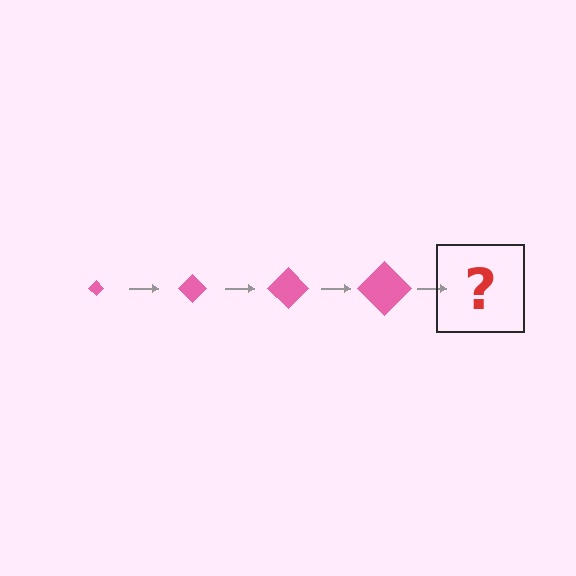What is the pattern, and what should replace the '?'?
The pattern is that the diamond gets progressively larger each step. The '?' should be a pink diamond, larger than the previous one.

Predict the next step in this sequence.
The next step is a pink diamond, larger than the previous one.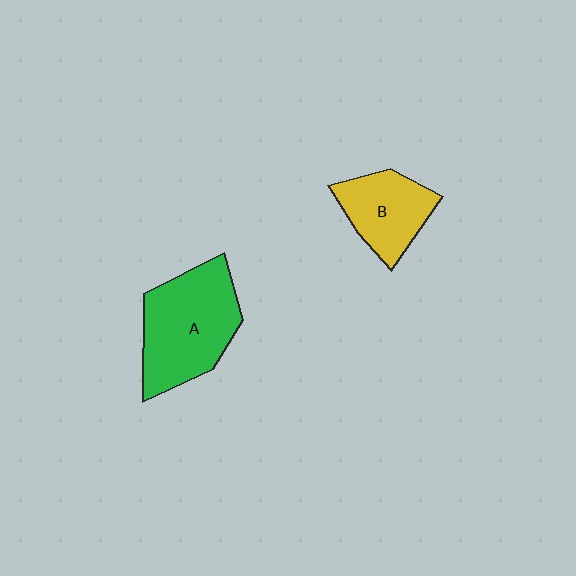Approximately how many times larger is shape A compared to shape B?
Approximately 1.6 times.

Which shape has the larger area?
Shape A (green).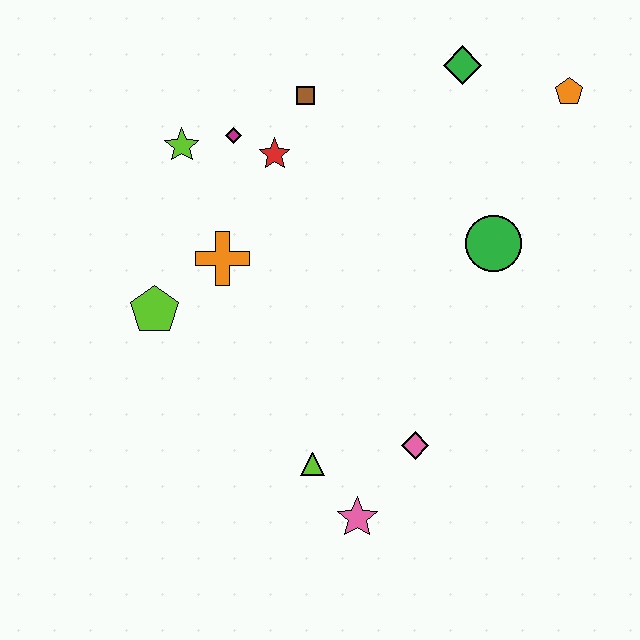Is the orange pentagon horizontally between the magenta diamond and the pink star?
No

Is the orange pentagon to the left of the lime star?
No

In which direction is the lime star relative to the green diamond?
The lime star is to the left of the green diamond.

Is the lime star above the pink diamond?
Yes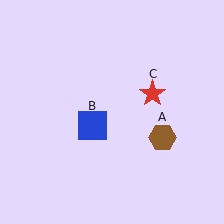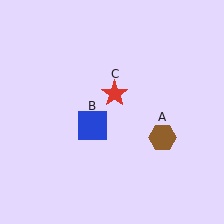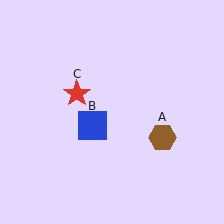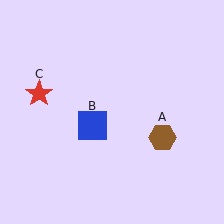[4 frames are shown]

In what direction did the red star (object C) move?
The red star (object C) moved left.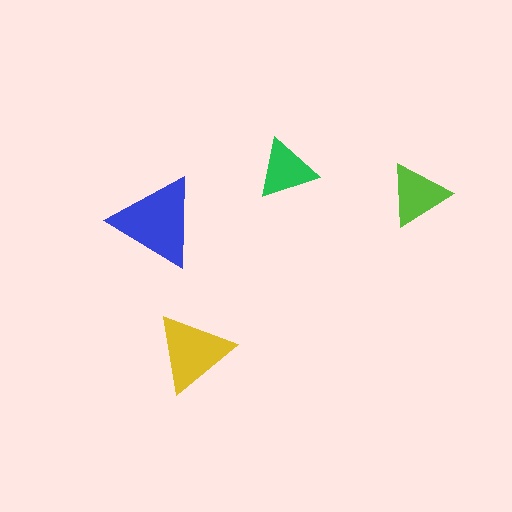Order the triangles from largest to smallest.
the blue one, the yellow one, the lime one, the green one.